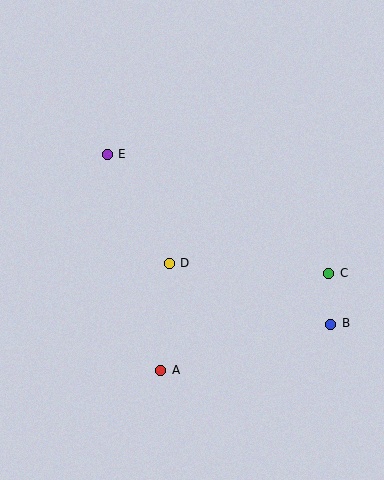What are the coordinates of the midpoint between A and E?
The midpoint between A and E is at (134, 262).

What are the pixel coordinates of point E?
Point E is at (107, 154).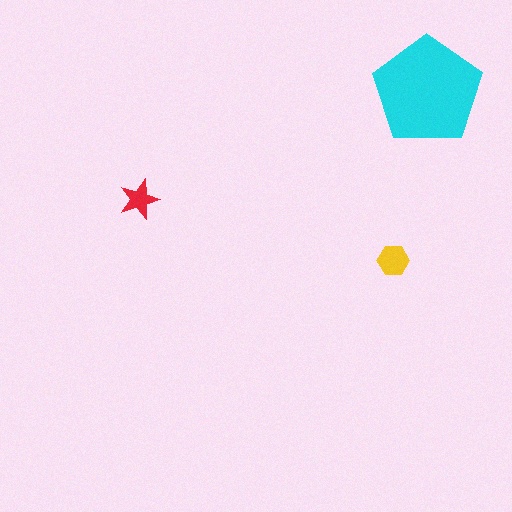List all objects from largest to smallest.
The cyan pentagon, the yellow hexagon, the red star.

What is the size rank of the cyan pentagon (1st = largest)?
1st.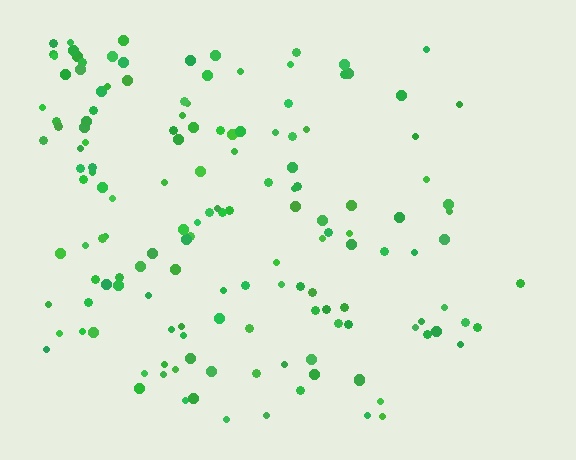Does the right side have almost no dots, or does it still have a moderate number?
Still a moderate number, just noticeably fewer than the left.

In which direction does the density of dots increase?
From right to left, with the left side densest.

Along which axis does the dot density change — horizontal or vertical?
Horizontal.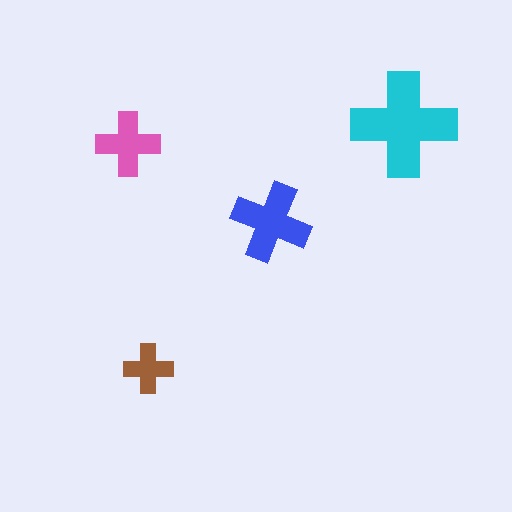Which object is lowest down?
The brown cross is bottommost.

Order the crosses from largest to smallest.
the cyan one, the blue one, the pink one, the brown one.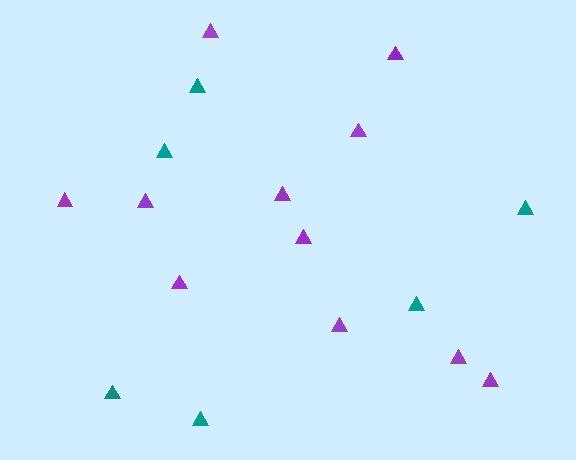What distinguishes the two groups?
There are 2 groups: one group of teal triangles (6) and one group of purple triangles (11).